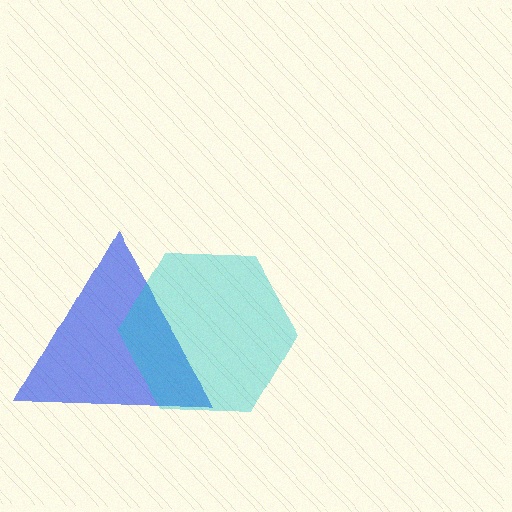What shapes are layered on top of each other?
The layered shapes are: a blue triangle, a cyan hexagon.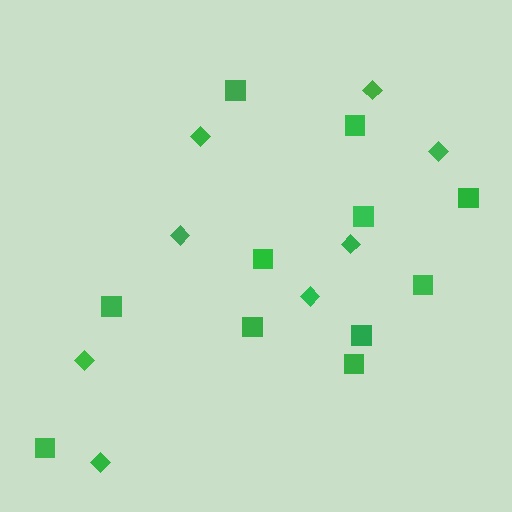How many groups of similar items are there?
There are 2 groups: one group of squares (11) and one group of diamonds (8).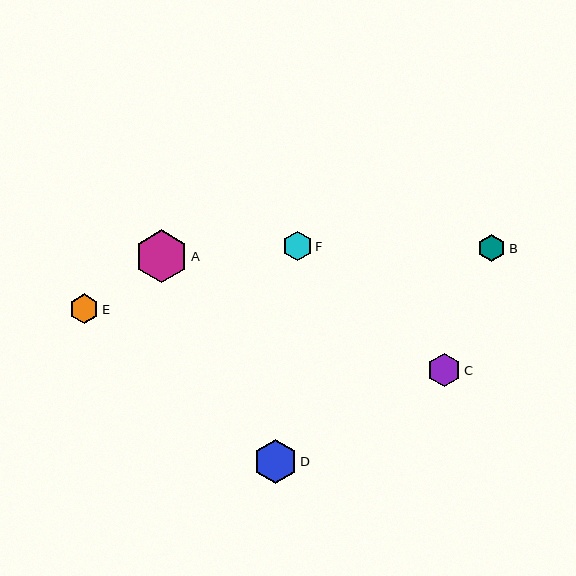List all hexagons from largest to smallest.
From largest to smallest: A, D, C, F, E, B.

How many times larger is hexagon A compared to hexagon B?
Hexagon A is approximately 1.9 times the size of hexagon B.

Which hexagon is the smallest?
Hexagon B is the smallest with a size of approximately 28 pixels.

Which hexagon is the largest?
Hexagon A is the largest with a size of approximately 53 pixels.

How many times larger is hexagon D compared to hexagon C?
Hexagon D is approximately 1.3 times the size of hexagon C.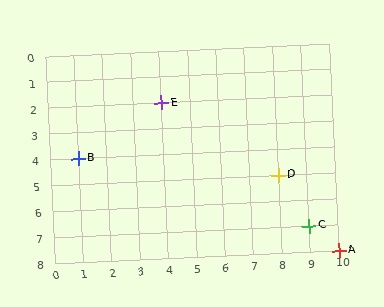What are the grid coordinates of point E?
Point E is at grid coordinates (4, 2).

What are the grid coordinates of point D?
Point D is at grid coordinates (8, 5).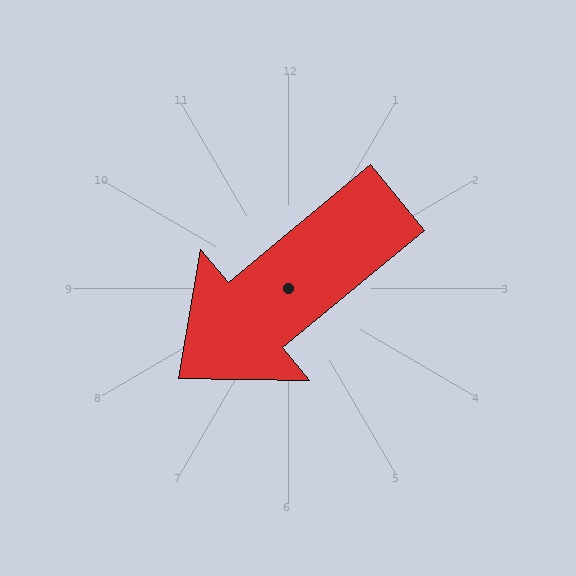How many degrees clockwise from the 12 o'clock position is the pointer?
Approximately 231 degrees.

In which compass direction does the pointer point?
Southwest.